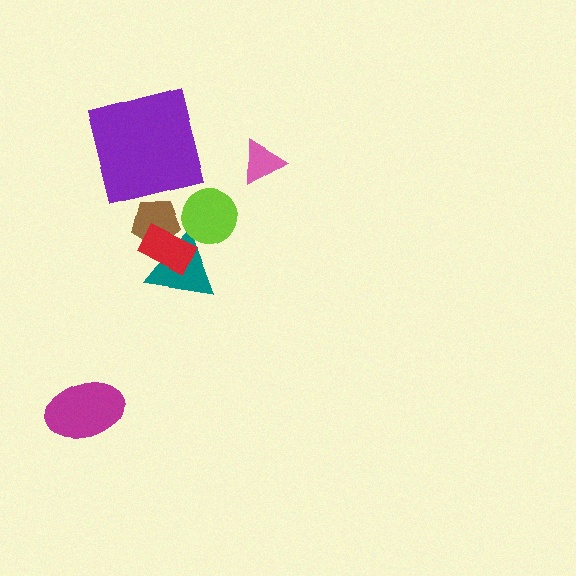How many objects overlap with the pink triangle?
0 objects overlap with the pink triangle.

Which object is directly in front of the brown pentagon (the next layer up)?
The teal triangle is directly in front of the brown pentagon.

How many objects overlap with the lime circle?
1 object overlaps with the lime circle.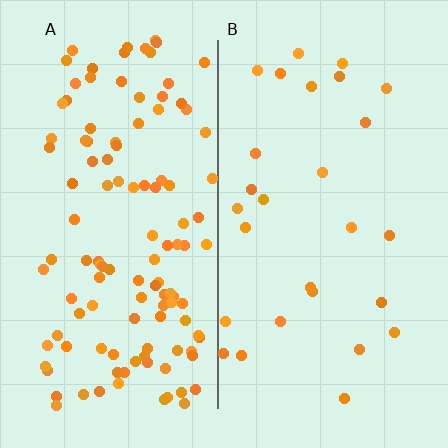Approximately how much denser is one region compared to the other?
Approximately 4.3× — region A over region B.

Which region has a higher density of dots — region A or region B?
A (the left).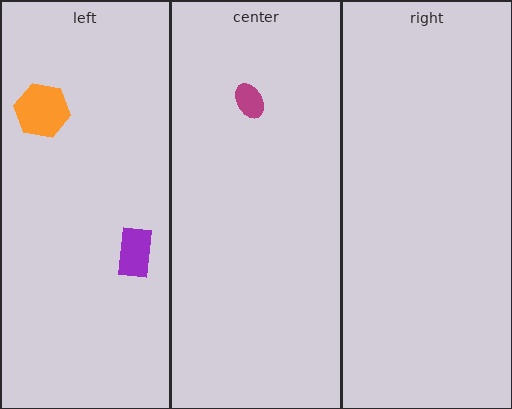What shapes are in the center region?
The magenta ellipse.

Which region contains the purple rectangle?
The left region.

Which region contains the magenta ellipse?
The center region.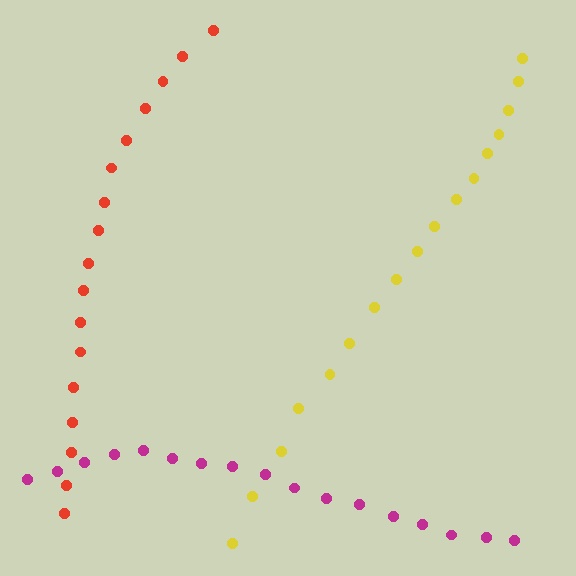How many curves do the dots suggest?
There are 3 distinct paths.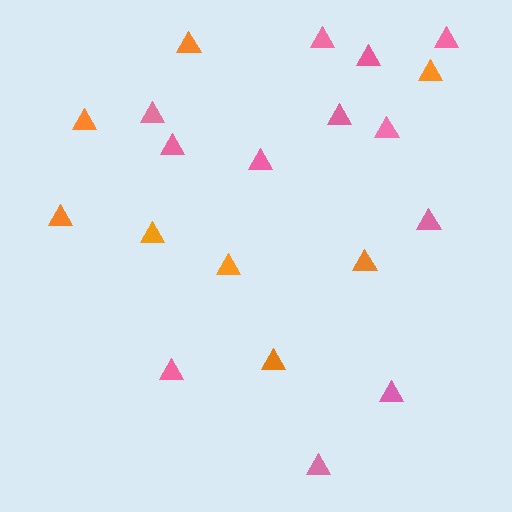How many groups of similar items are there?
There are 2 groups: one group of orange triangles (8) and one group of pink triangles (12).